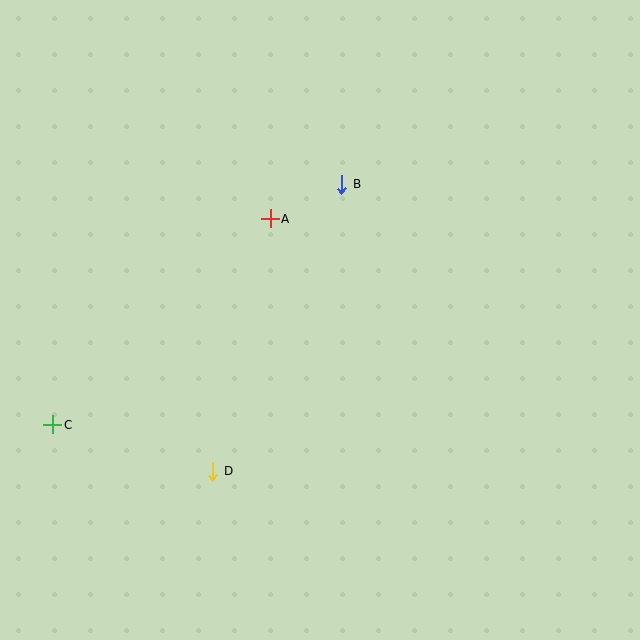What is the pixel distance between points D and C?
The distance between D and C is 167 pixels.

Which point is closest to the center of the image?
Point A at (270, 219) is closest to the center.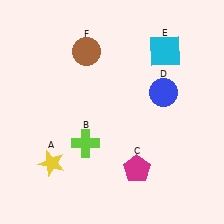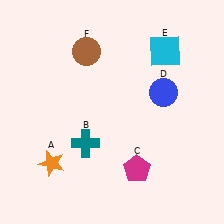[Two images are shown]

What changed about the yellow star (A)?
In Image 1, A is yellow. In Image 2, it changed to orange.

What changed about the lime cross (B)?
In Image 1, B is lime. In Image 2, it changed to teal.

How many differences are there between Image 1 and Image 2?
There are 2 differences between the two images.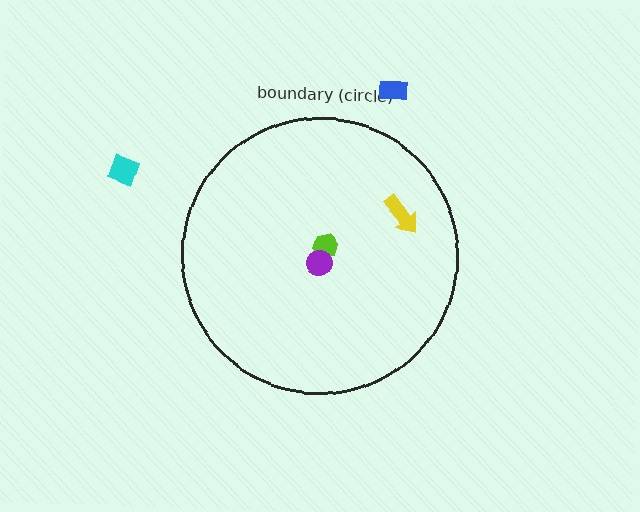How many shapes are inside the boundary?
3 inside, 2 outside.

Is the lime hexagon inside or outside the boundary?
Inside.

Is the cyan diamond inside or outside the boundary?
Outside.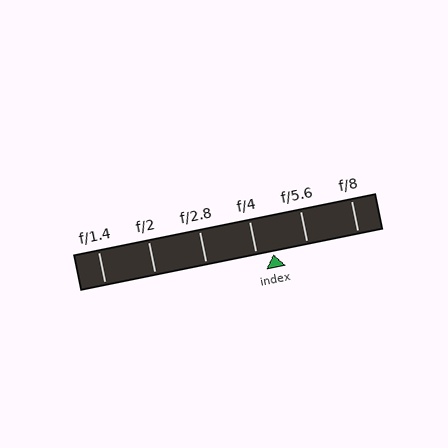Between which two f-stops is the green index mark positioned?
The index mark is between f/4 and f/5.6.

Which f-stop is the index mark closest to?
The index mark is closest to f/4.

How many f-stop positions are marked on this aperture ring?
There are 6 f-stop positions marked.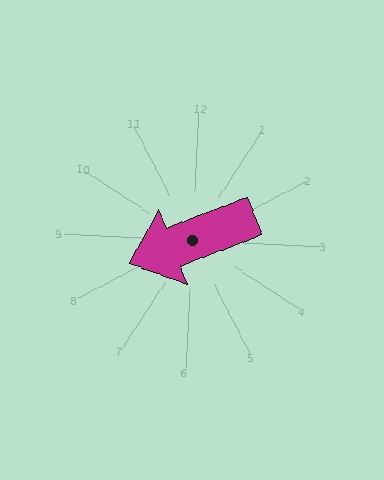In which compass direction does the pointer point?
Southwest.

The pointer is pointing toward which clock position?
Roughly 8 o'clock.